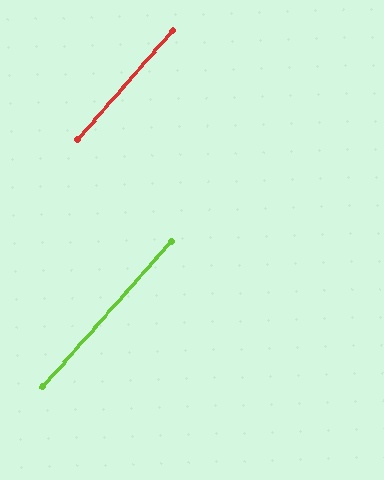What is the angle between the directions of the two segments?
Approximately 0 degrees.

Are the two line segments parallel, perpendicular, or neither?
Parallel — their directions differ by only 0.5°.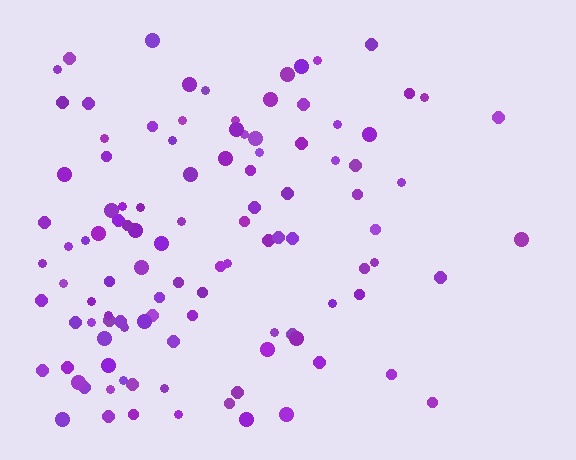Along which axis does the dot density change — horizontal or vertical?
Horizontal.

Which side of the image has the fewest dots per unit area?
The right.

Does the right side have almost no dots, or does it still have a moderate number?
Still a moderate number, just noticeably fewer than the left.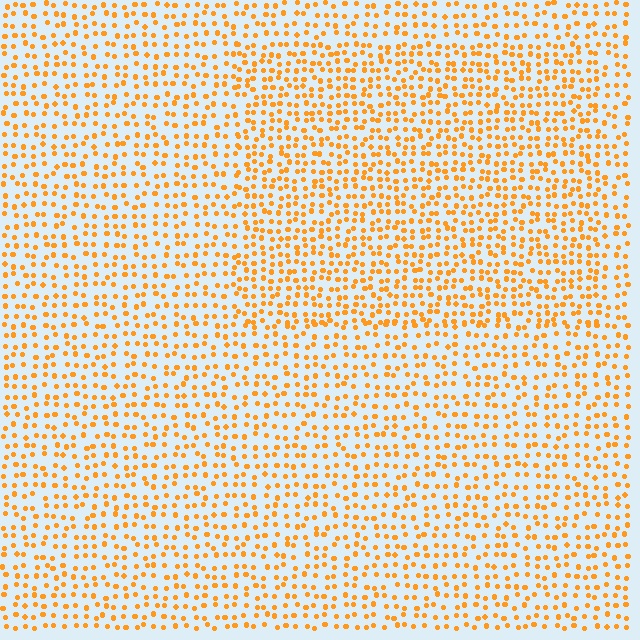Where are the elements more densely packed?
The elements are more densely packed inside the rectangle boundary.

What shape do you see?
I see a rectangle.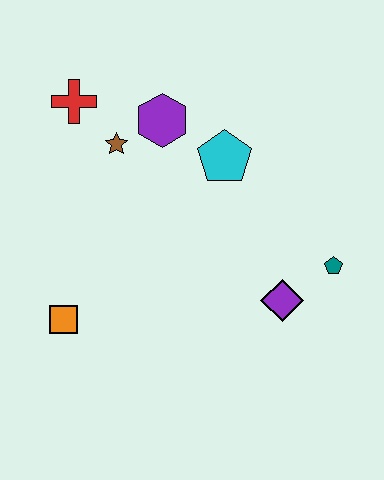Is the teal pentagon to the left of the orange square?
No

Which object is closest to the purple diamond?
The teal pentagon is closest to the purple diamond.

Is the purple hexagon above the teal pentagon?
Yes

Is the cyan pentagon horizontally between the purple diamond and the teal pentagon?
No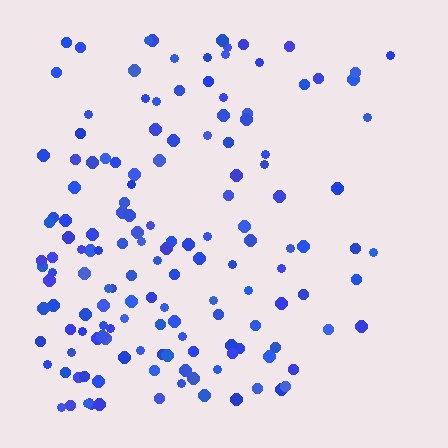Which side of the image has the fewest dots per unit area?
The right.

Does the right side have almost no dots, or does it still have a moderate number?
Still a moderate number, just noticeably fewer than the left.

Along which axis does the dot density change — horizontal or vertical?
Horizontal.